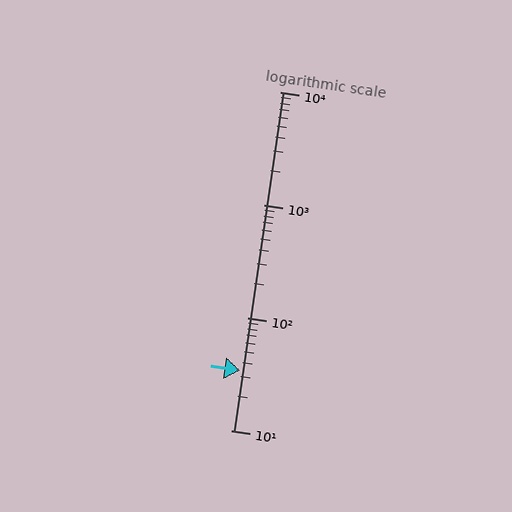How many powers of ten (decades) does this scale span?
The scale spans 3 decades, from 10 to 10000.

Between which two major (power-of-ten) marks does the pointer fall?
The pointer is between 10 and 100.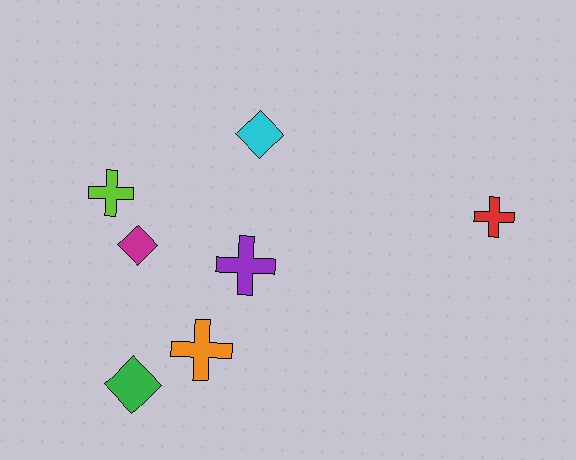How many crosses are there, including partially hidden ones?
There are 4 crosses.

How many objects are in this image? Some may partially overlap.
There are 7 objects.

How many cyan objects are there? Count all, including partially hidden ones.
There is 1 cyan object.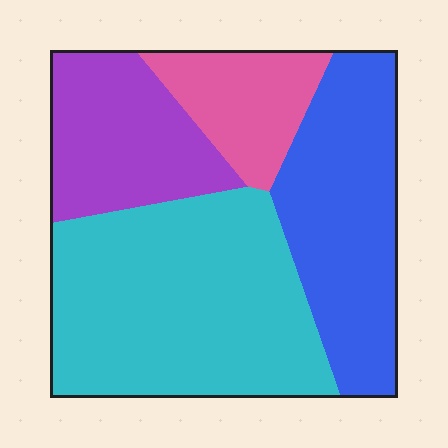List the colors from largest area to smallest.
From largest to smallest: cyan, blue, purple, pink.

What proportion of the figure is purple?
Purple covers roughly 20% of the figure.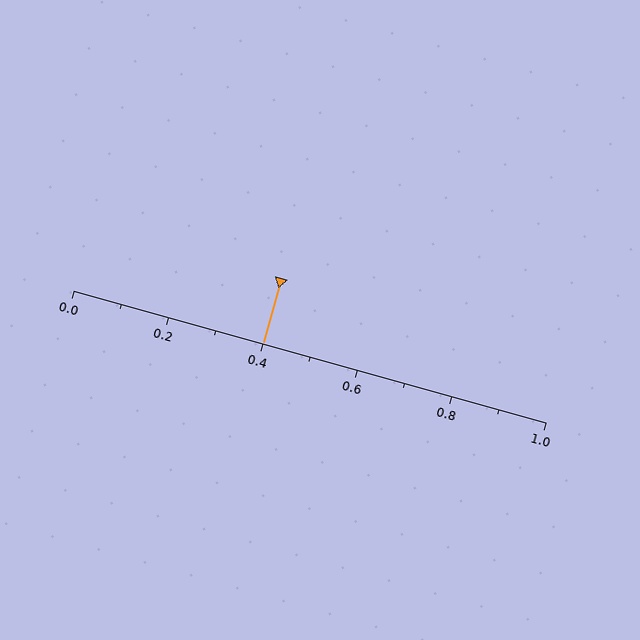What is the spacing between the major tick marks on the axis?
The major ticks are spaced 0.2 apart.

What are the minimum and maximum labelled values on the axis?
The axis runs from 0.0 to 1.0.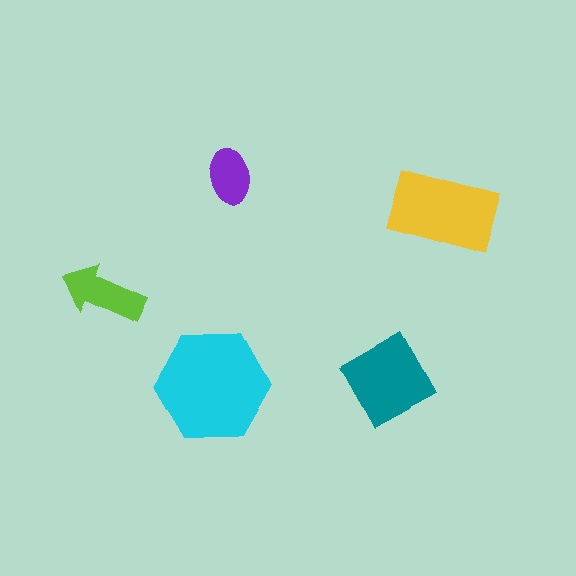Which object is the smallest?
The purple ellipse.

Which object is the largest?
The cyan hexagon.